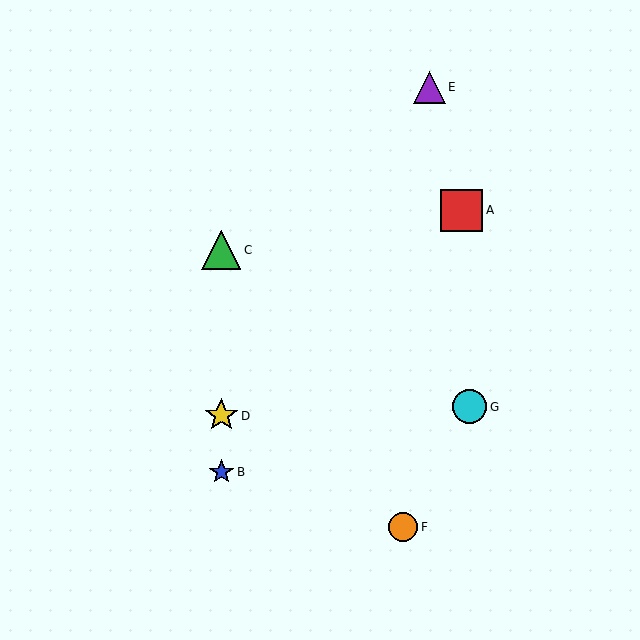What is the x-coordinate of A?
Object A is at x≈461.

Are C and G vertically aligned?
No, C is at x≈221 and G is at x≈470.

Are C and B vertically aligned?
Yes, both are at x≈221.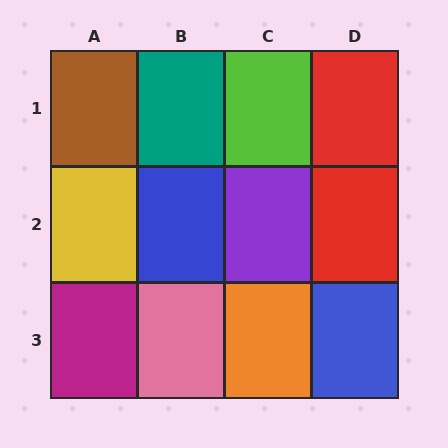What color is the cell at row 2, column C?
Purple.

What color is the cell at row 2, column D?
Red.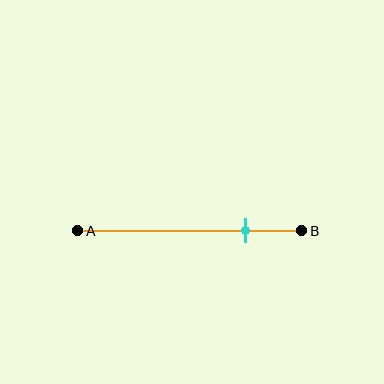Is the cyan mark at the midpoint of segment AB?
No, the mark is at about 75% from A, not at the 50% midpoint.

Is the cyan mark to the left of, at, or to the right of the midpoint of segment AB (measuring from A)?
The cyan mark is to the right of the midpoint of segment AB.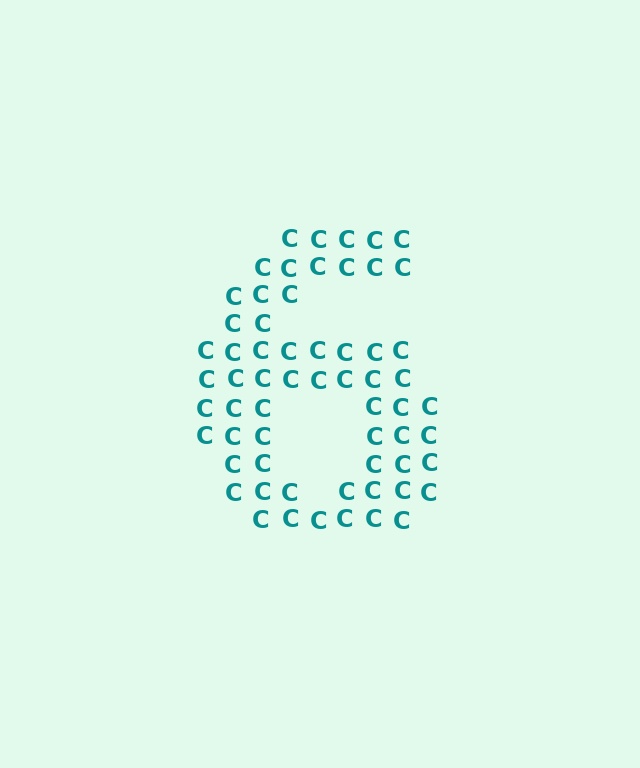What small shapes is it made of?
It is made of small letter C's.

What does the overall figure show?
The overall figure shows the digit 6.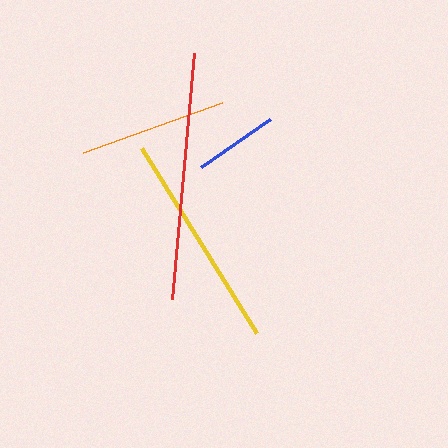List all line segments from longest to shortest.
From longest to shortest: red, yellow, orange, blue.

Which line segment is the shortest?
The blue line is the shortest at approximately 84 pixels.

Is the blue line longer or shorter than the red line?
The red line is longer than the blue line.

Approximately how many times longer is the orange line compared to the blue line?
The orange line is approximately 1.8 times the length of the blue line.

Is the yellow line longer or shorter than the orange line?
The yellow line is longer than the orange line.